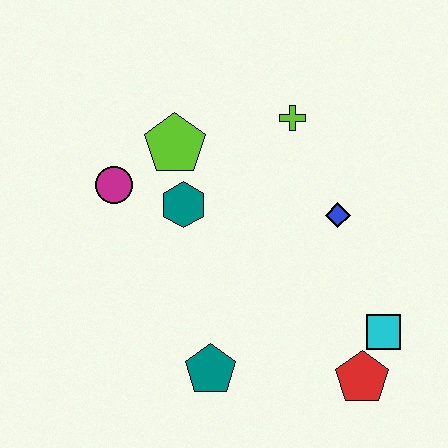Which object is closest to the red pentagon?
The cyan square is closest to the red pentagon.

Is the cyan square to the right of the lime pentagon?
Yes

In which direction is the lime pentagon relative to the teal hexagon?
The lime pentagon is above the teal hexagon.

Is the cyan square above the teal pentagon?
Yes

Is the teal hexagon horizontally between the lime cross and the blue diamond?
No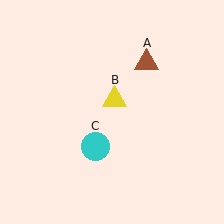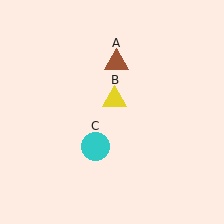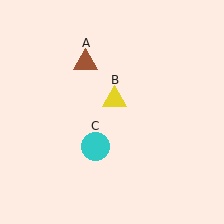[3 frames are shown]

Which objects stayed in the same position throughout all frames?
Yellow triangle (object B) and cyan circle (object C) remained stationary.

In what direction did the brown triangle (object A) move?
The brown triangle (object A) moved left.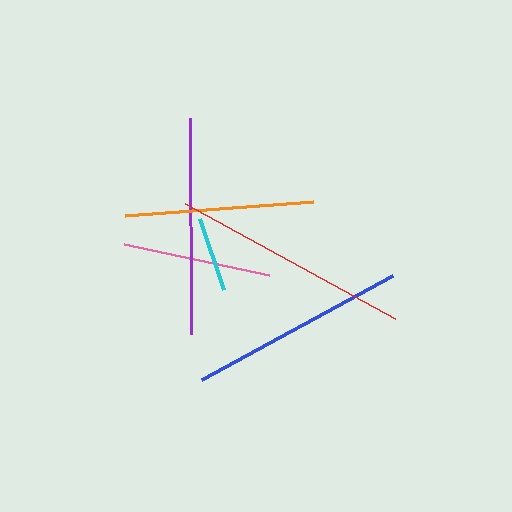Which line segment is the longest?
The red line is the longest at approximately 239 pixels.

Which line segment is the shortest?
The cyan line is the shortest at approximately 75 pixels.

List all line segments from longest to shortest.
From longest to shortest: red, blue, purple, orange, pink, cyan.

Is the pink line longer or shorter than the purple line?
The purple line is longer than the pink line.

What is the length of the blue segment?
The blue segment is approximately 218 pixels long.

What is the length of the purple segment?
The purple segment is approximately 216 pixels long.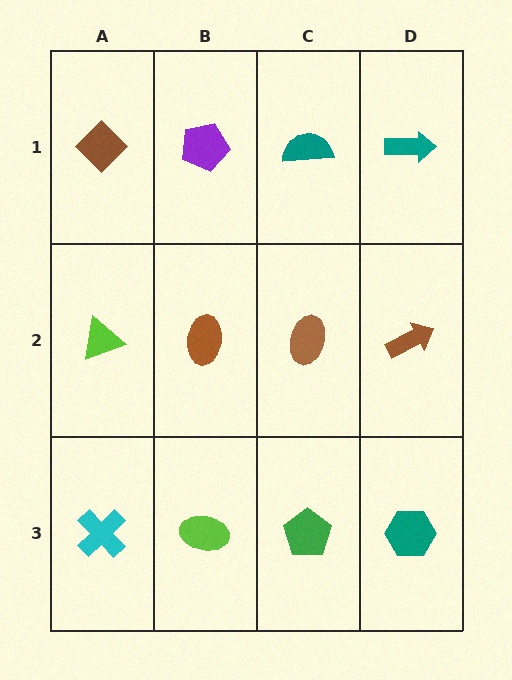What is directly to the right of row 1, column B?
A teal semicircle.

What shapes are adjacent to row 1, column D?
A brown arrow (row 2, column D), a teal semicircle (row 1, column C).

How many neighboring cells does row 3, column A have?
2.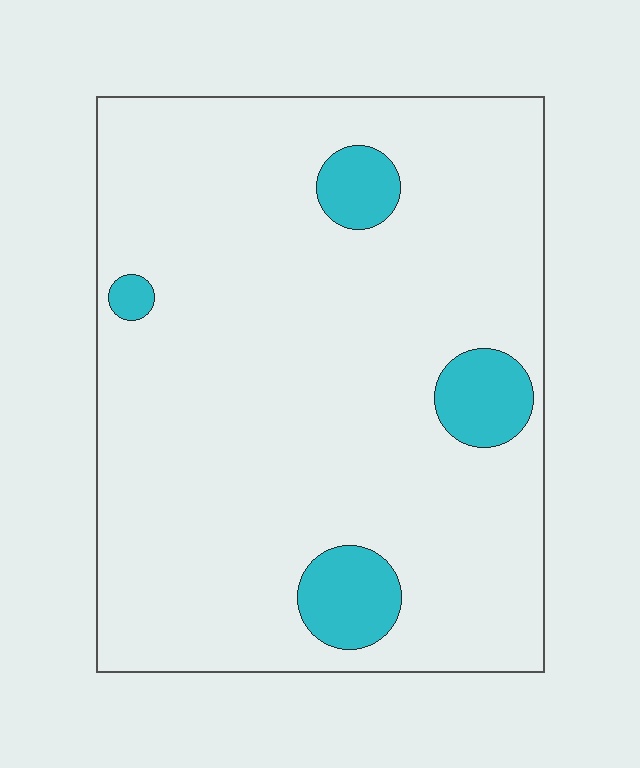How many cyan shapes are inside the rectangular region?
4.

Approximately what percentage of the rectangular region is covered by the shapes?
Approximately 10%.